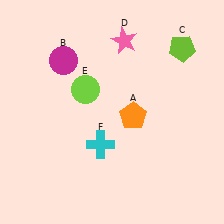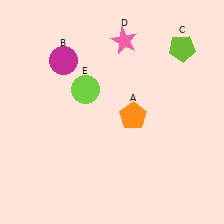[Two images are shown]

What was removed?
The cyan cross (F) was removed in Image 2.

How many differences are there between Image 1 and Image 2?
There is 1 difference between the two images.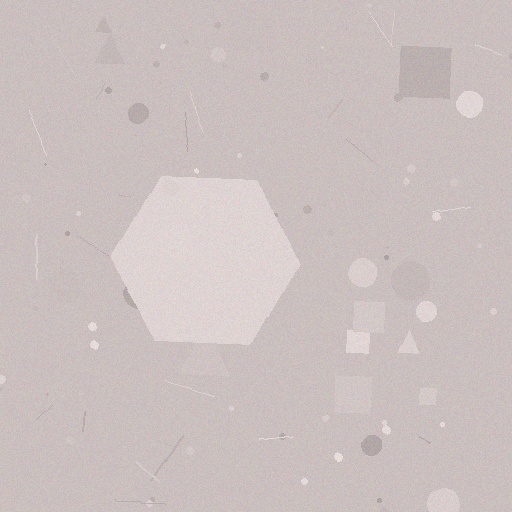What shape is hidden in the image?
A hexagon is hidden in the image.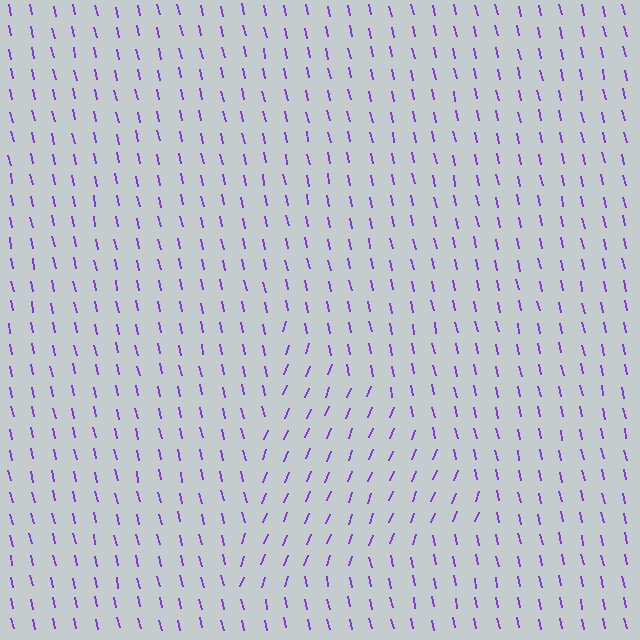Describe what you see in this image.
The image is filled with small purple line segments. A triangle region in the image has lines oriented differently from the surrounding lines, creating a visible texture boundary.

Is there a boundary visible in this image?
Yes, there is a texture boundary formed by a change in line orientation.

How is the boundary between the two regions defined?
The boundary is defined purely by a change in line orientation (approximately 34 degrees difference). All lines are the same color and thickness.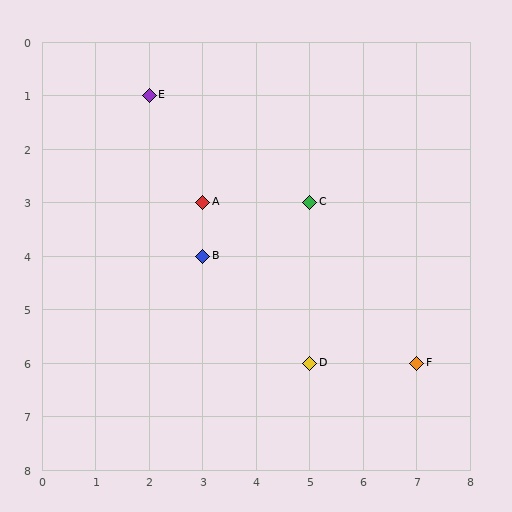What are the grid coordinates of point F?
Point F is at grid coordinates (7, 6).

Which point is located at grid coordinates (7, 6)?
Point F is at (7, 6).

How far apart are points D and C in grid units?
Points D and C are 3 rows apart.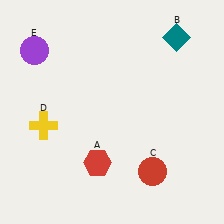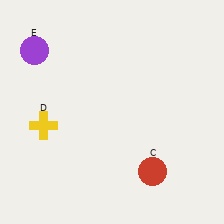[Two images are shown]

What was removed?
The teal diamond (B), the red hexagon (A) were removed in Image 2.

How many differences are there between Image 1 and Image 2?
There are 2 differences between the two images.